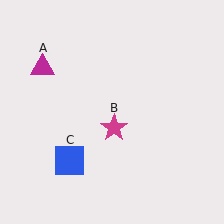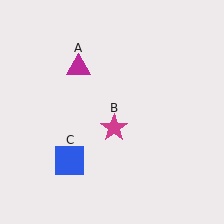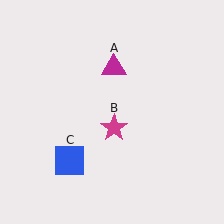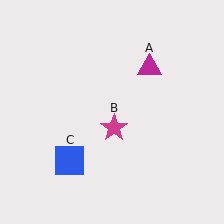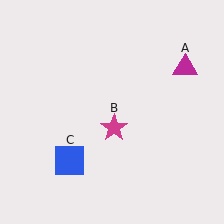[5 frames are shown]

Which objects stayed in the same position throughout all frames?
Magenta star (object B) and blue square (object C) remained stationary.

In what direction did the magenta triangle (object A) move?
The magenta triangle (object A) moved right.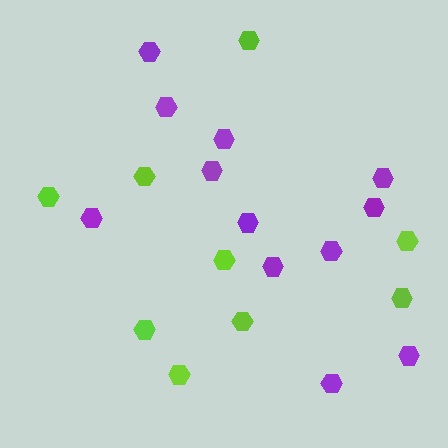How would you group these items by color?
There are 2 groups: one group of lime hexagons (9) and one group of purple hexagons (12).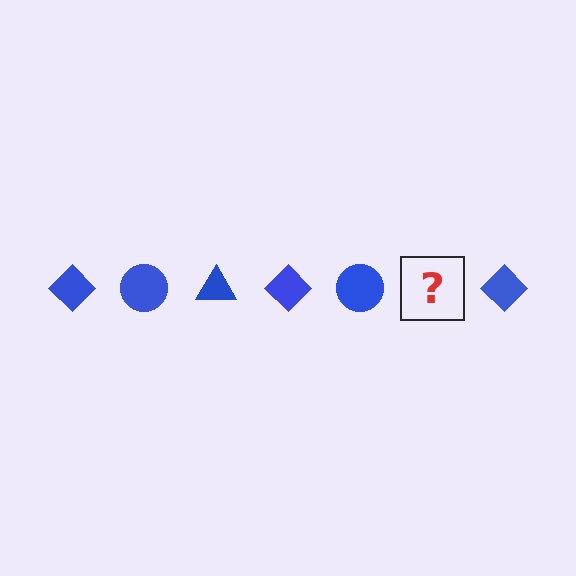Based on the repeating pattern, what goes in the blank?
The blank should be a blue triangle.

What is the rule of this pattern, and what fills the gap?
The rule is that the pattern cycles through diamond, circle, triangle shapes in blue. The gap should be filled with a blue triangle.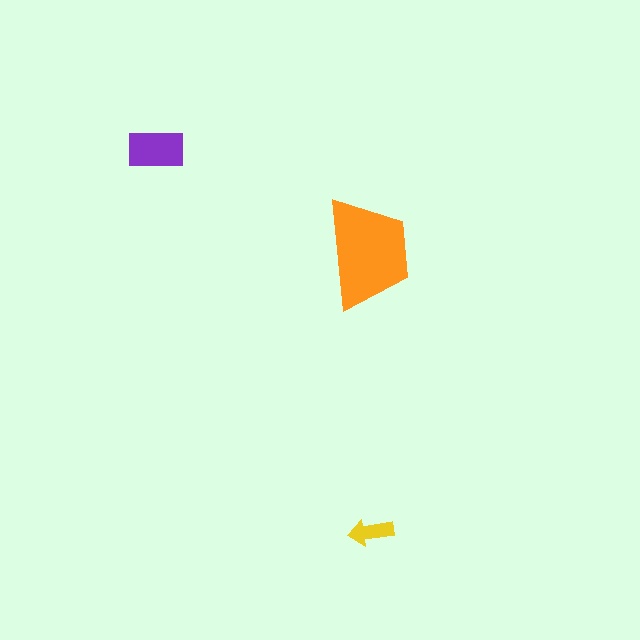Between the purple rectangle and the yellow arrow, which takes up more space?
The purple rectangle.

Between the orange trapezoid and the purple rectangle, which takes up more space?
The orange trapezoid.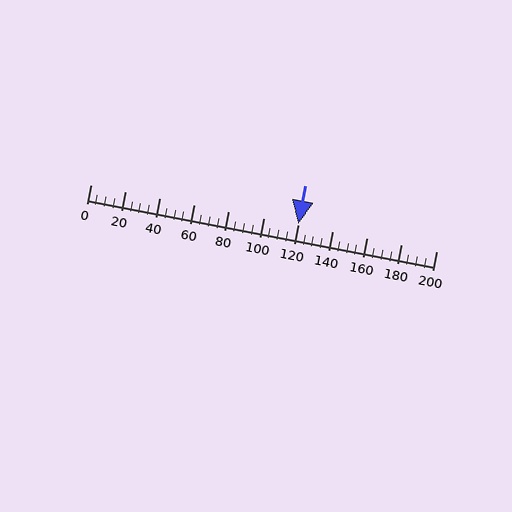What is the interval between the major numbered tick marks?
The major tick marks are spaced 20 units apart.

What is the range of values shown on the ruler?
The ruler shows values from 0 to 200.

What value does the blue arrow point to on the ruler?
The blue arrow points to approximately 120.